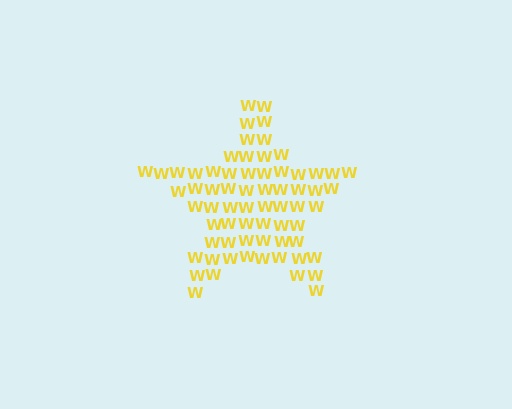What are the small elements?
The small elements are letter W's.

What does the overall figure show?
The overall figure shows a star.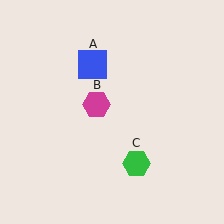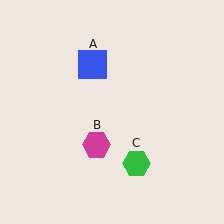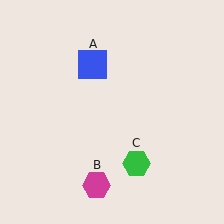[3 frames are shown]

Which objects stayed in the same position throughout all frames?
Blue square (object A) and green hexagon (object C) remained stationary.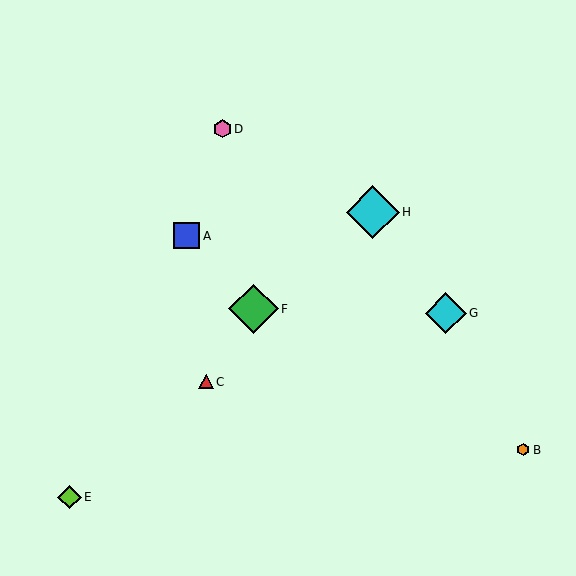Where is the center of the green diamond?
The center of the green diamond is at (254, 309).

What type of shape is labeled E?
Shape E is a lime diamond.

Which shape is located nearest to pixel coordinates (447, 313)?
The cyan diamond (labeled G) at (446, 313) is nearest to that location.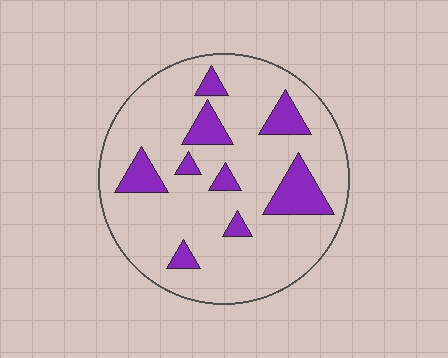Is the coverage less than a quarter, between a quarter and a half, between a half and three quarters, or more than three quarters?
Less than a quarter.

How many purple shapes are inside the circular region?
9.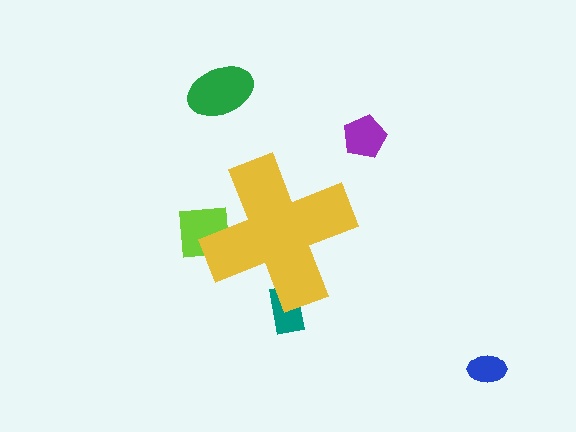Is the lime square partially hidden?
Yes, the lime square is partially hidden behind the yellow cross.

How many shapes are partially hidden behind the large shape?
2 shapes are partially hidden.